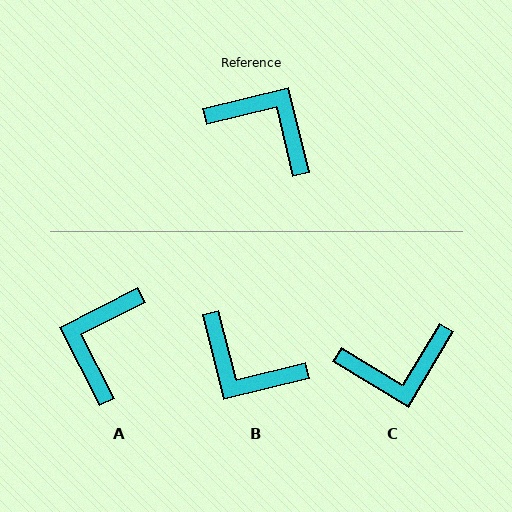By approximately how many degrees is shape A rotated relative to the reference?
Approximately 103 degrees counter-clockwise.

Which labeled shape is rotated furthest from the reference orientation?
B, about 180 degrees away.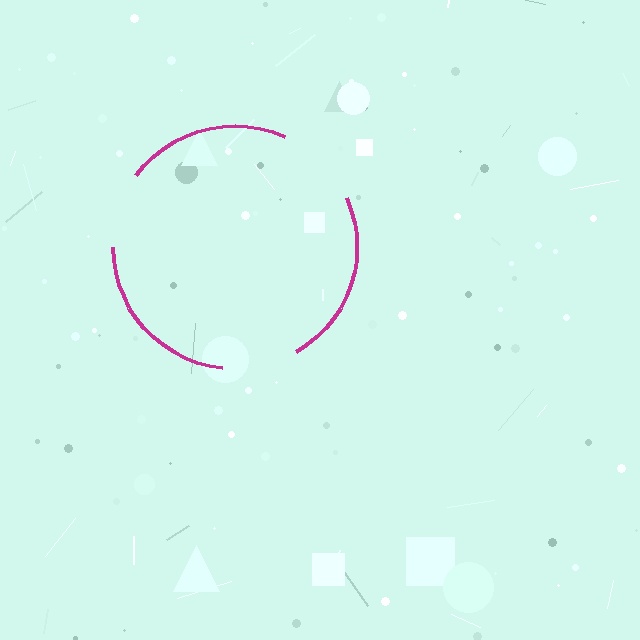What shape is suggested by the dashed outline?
The dashed outline suggests a circle.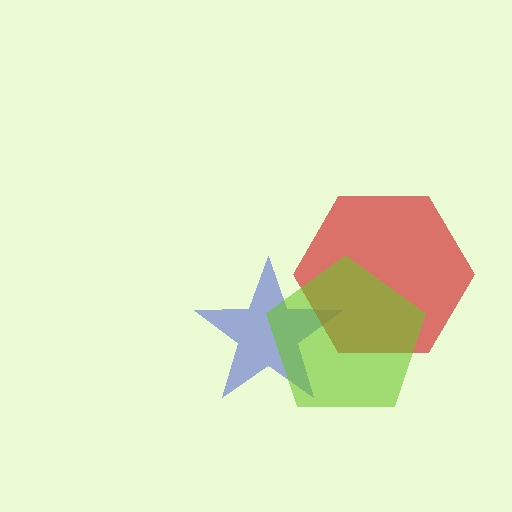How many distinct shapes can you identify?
There are 3 distinct shapes: a blue star, a red hexagon, a lime pentagon.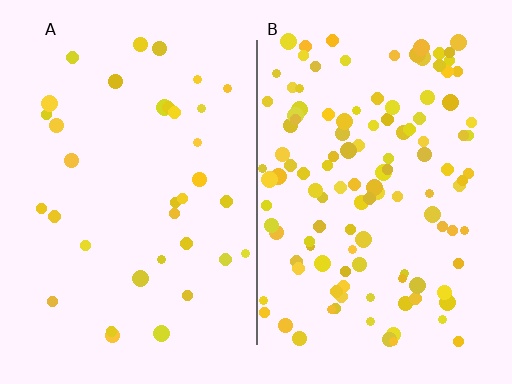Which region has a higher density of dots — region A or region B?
B (the right).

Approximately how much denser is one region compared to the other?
Approximately 3.4× — region B over region A.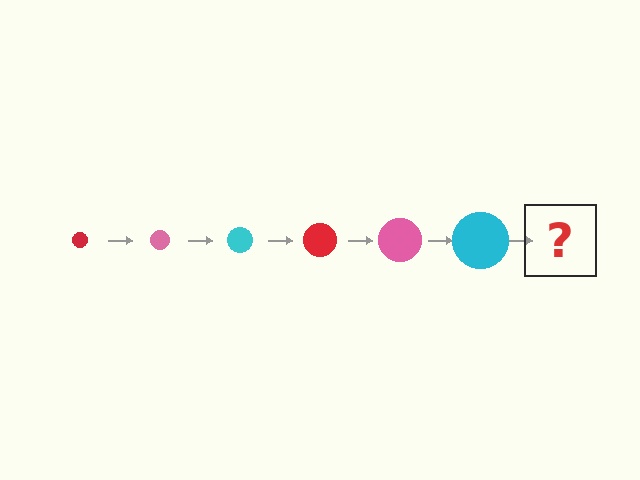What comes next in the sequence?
The next element should be a red circle, larger than the previous one.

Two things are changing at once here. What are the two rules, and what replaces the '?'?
The two rules are that the circle grows larger each step and the color cycles through red, pink, and cyan. The '?' should be a red circle, larger than the previous one.